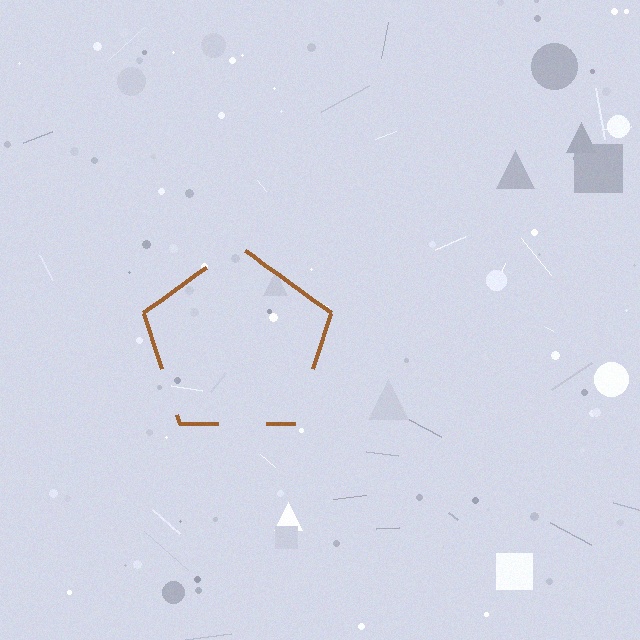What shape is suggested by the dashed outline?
The dashed outline suggests a pentagon.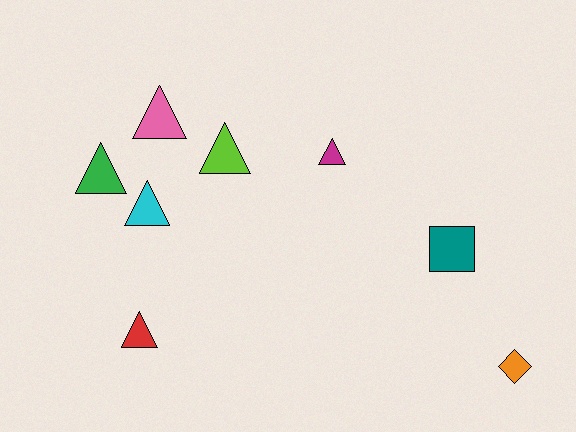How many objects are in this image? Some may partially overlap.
There are 8 objects.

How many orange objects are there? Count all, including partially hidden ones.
There is 1 orange object.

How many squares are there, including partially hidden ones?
There is 1 square.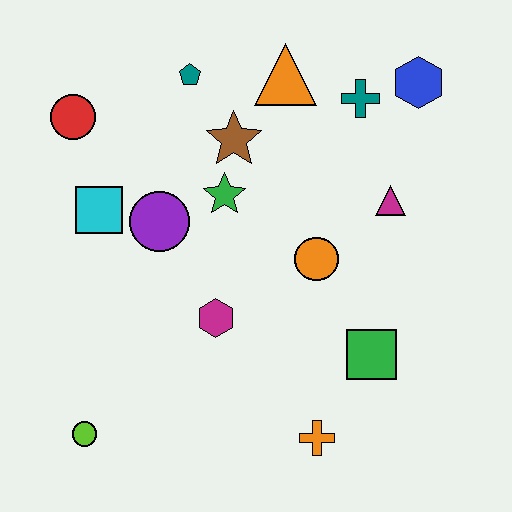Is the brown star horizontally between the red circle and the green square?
Yes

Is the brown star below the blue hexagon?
Yes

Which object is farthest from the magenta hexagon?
The blue hexagon is farthest from the magenta hexagon.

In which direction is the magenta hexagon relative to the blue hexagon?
The magenta hexagon is below the blue hexagon.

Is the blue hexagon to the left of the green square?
No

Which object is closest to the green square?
The orange cross is closest to the green square.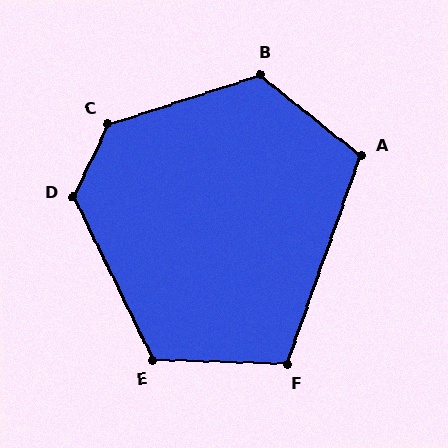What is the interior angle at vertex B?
Approximately 124 degrees (obtuse).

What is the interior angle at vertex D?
Approximately 128 degrees (obtuse).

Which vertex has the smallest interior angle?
F, at approximately 108 degrees.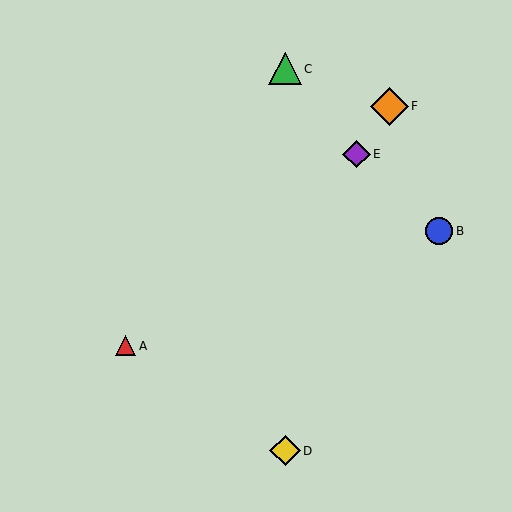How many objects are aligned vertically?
2 objects (C, D) are aligned vertically.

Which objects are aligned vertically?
Objects C, D are aligned vertically.